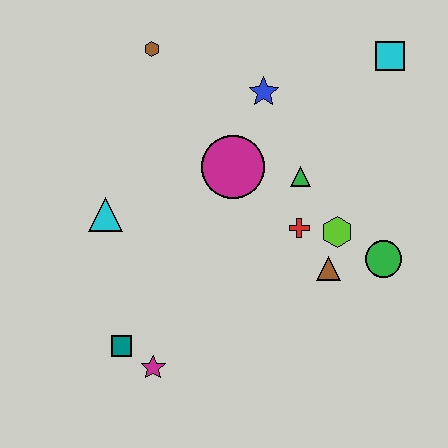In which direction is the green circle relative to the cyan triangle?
The green circle is to the right of the cyan triangle.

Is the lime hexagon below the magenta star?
No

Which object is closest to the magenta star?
The teal square is closest to the magenta star.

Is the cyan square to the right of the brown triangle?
Yes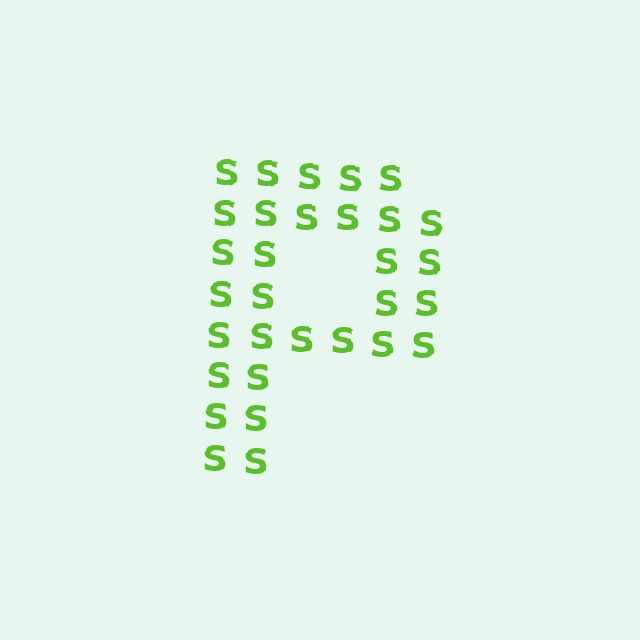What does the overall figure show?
The overall figure shows the letter P.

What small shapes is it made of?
It is made of small letter S's.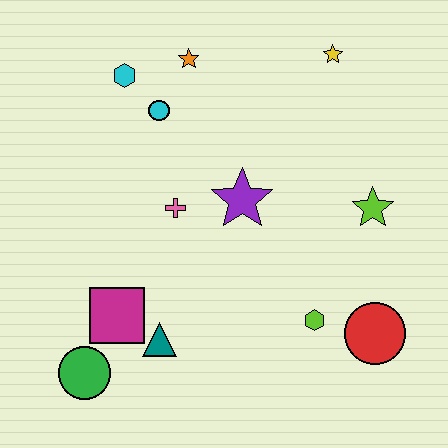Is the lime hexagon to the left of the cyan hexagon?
No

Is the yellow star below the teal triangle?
No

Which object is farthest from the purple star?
The green circle is farthest from the purple star.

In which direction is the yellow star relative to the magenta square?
The yellow star is above the magenta square.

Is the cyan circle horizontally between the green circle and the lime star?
Yes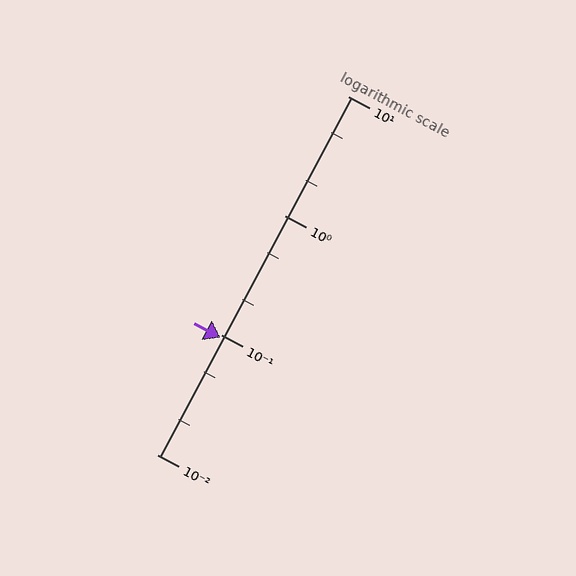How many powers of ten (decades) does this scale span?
The scale spans 3 decades, from 0.01 to 10.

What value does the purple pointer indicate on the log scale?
The pointer indicates approximately 0.095.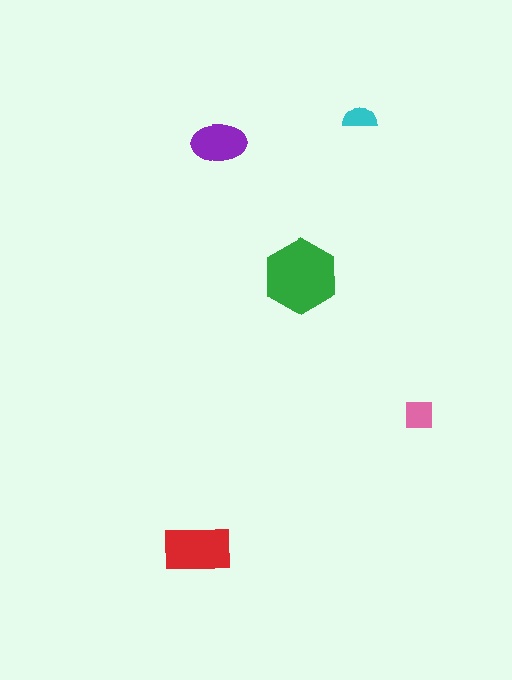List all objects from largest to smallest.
The green hexagon, the red rectangle, the purple ellipse, the pink square, the cyan semicircle.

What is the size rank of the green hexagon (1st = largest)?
1st.